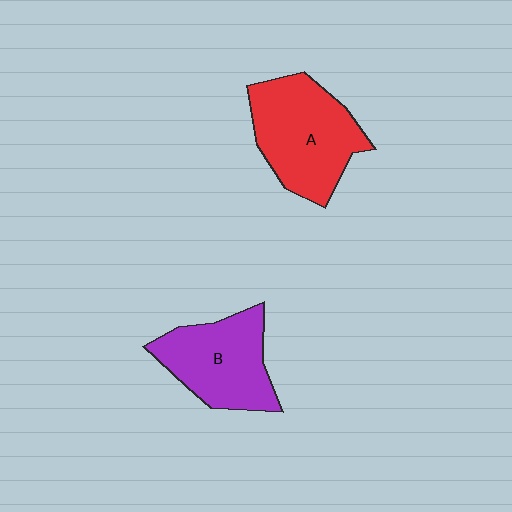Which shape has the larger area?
Shape A (red).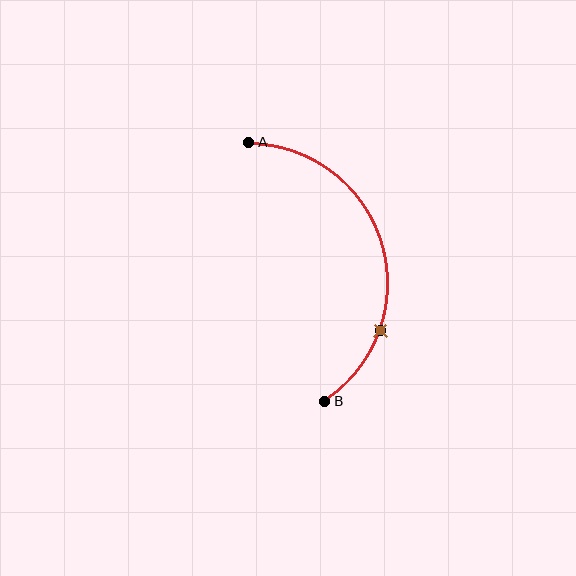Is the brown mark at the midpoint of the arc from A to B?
No. The brown mark lies on the arc but is closer to endpoint B. The arc midpoint would be at the point on the curve equidistant along the arc from both A and B.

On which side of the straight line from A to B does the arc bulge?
The arc bulges to the right of the straight line connecting A and B.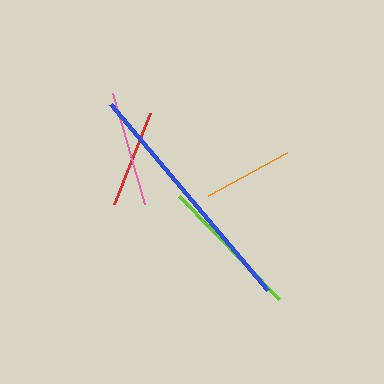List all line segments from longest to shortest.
From longest to shortest: blue, lime, pink, red, orange.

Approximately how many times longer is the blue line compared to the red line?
The blue line is approximately 2.5 times the length of the red line.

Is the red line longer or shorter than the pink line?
The pink line is longer than the red line.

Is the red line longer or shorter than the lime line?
The lime line is longer than the red line.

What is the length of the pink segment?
The pink segment is approximately 116 pixels long.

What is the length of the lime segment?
The lime segment is approximately 143 pixels long.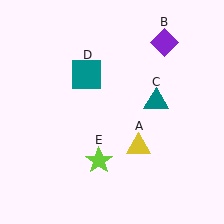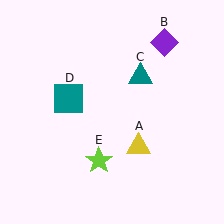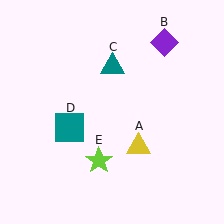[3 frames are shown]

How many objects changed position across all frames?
2 objects changed position: teal triangle (object C), teal square (object D).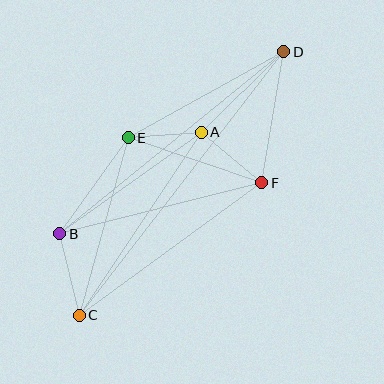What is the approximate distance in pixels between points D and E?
The distance between D and E is approximately 178 pixels.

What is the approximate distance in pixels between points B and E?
The distance between B and E is approximately 118 pixels.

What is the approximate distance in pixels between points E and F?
The distance between E and F is approximately 141 pixels.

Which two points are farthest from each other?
Points C and D are farthest from each other.